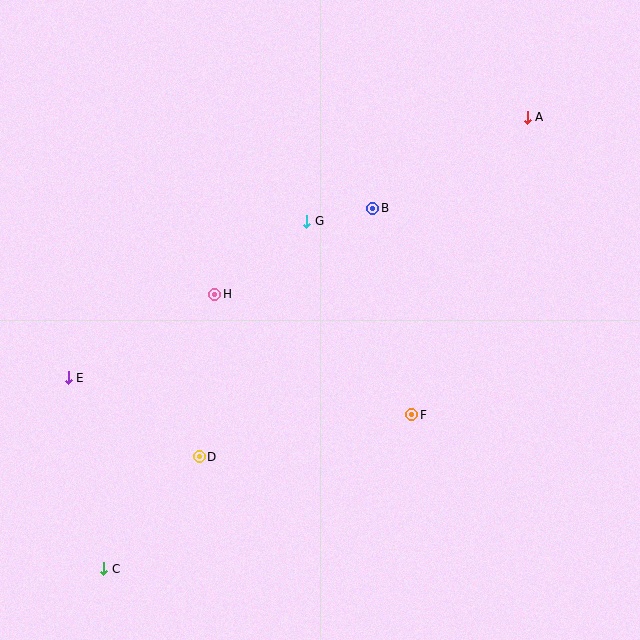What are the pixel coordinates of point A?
Point A is at (527, 117).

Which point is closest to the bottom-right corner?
Point F is closest to the bottom-right corner.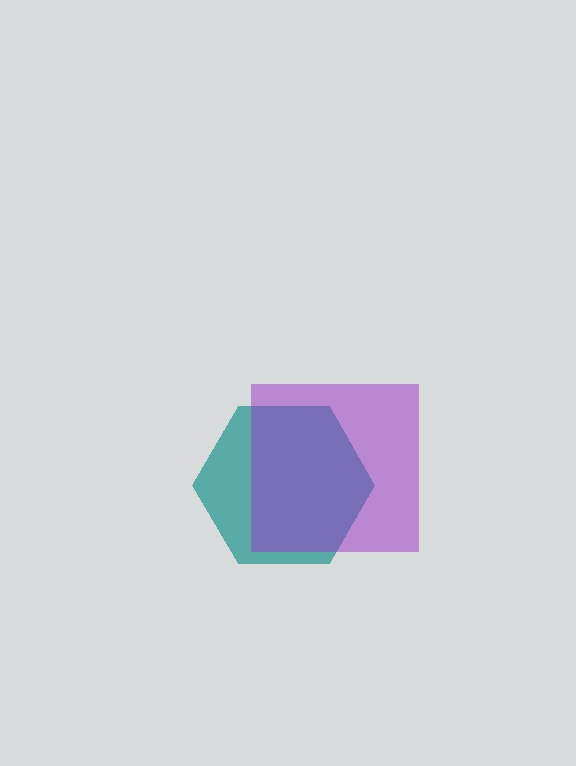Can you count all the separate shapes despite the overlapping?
Yes, there are 2 separate shapes.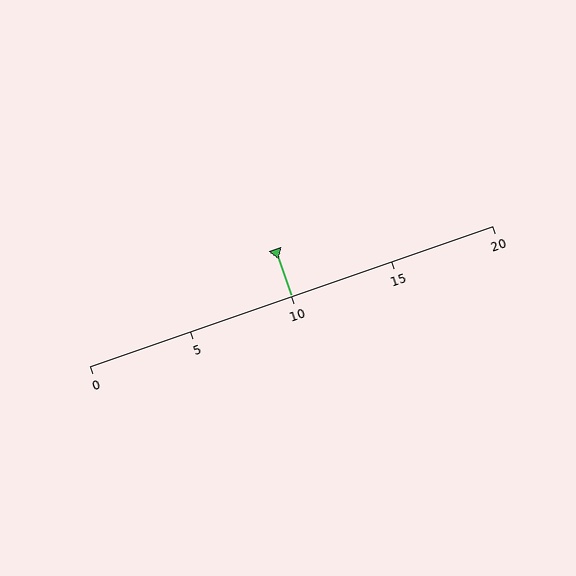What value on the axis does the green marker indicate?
The marker indicates approximately 10.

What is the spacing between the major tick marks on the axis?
The major ticks are spaced 5 apart.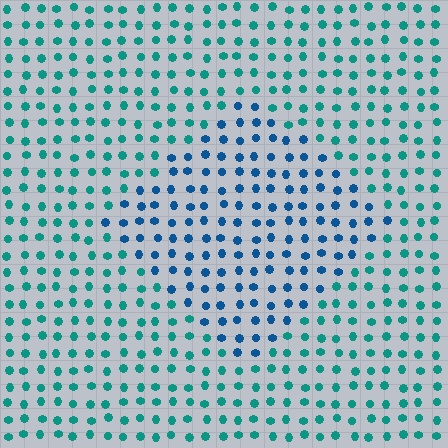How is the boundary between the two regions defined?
The boundary is defined purely by a slight shift in hue (about 36 degrees). Spacing, size, and orientation are identical on both sides.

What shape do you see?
I see a diamond.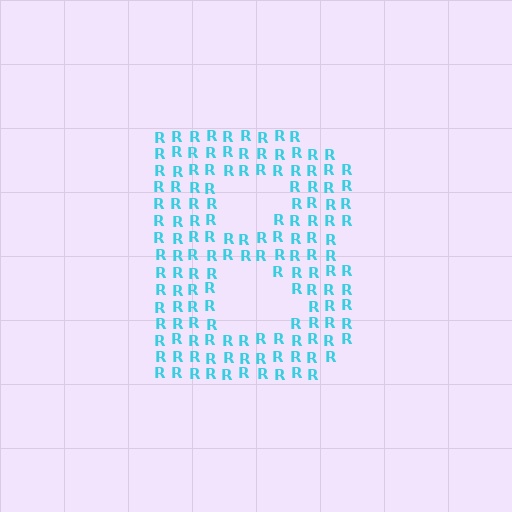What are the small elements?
The small elements are letter R's.